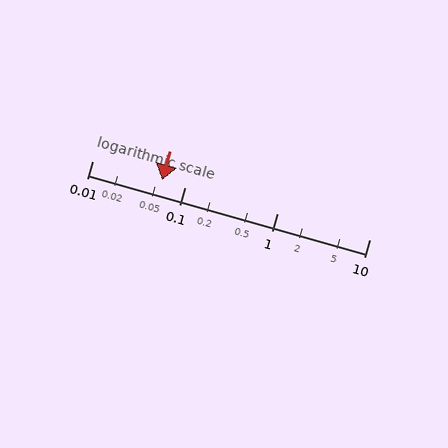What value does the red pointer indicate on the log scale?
The pointer indicates approximately 0.057.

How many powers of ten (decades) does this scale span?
The scale spans 3 decades, from 0.01 to 10.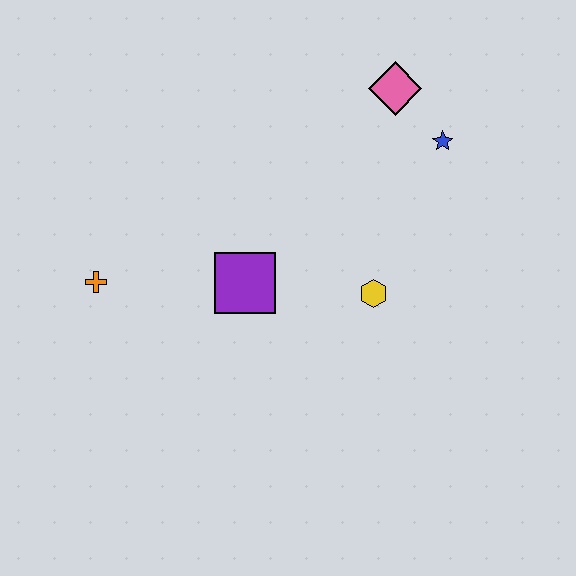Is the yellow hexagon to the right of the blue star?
No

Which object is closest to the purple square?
The yellow hexagon is closest to the purple square.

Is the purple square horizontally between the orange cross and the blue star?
Yes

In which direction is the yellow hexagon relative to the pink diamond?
The yellow hexagon is below the pink diamond.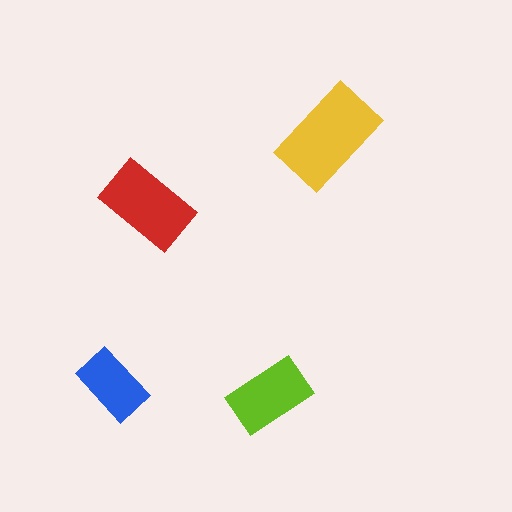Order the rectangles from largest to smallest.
the yellow one, the red one, the lime one, the blue one.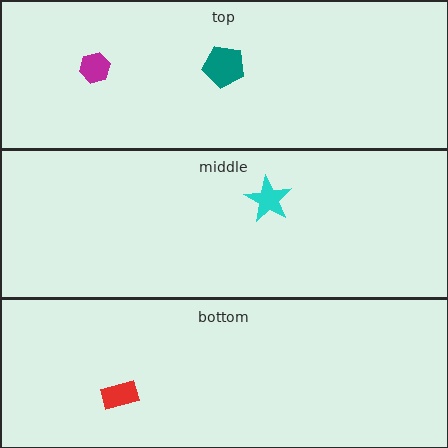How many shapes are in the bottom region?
1.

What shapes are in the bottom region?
The red rectangle.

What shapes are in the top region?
The teal pentagon, the magenta hexagon.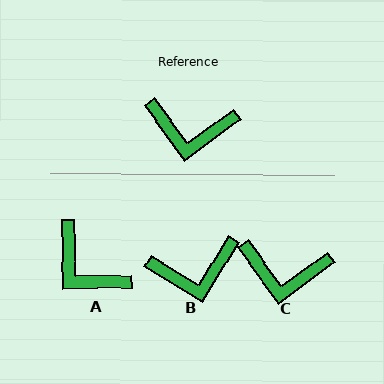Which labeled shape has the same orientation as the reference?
C.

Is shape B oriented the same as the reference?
No, it is off by about 23 degrees.